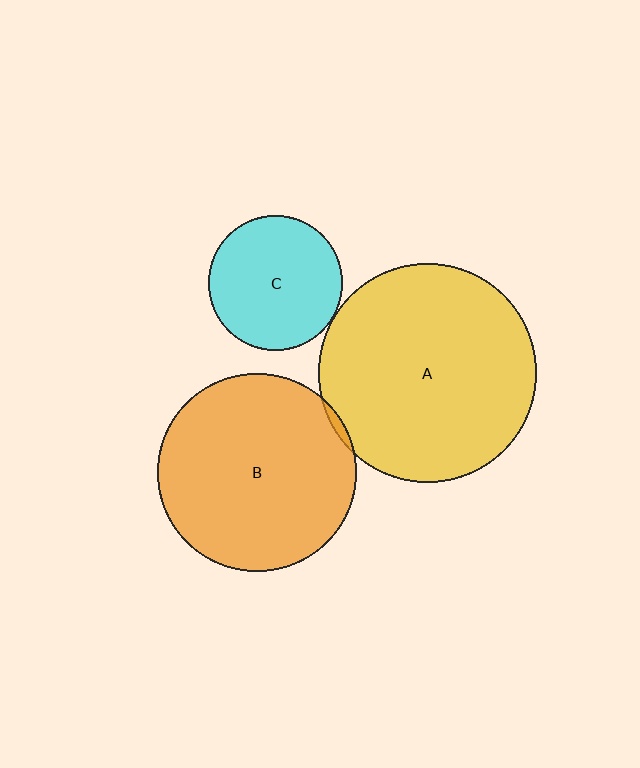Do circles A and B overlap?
Yes.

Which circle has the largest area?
Circle A (yellow).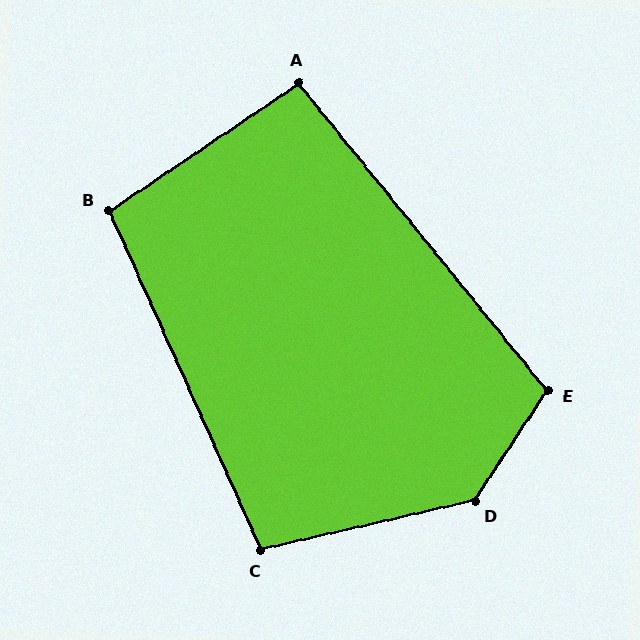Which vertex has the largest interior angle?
D, at approximately 136 degrees.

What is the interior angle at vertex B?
Approximately 100 degrees (obtuse).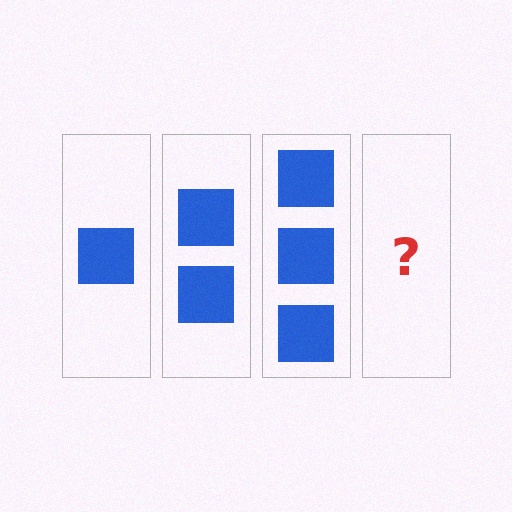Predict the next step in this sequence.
The next step is 4 squares.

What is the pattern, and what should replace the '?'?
The pattern is that each step adds one more square. The '?' should be 4 squares.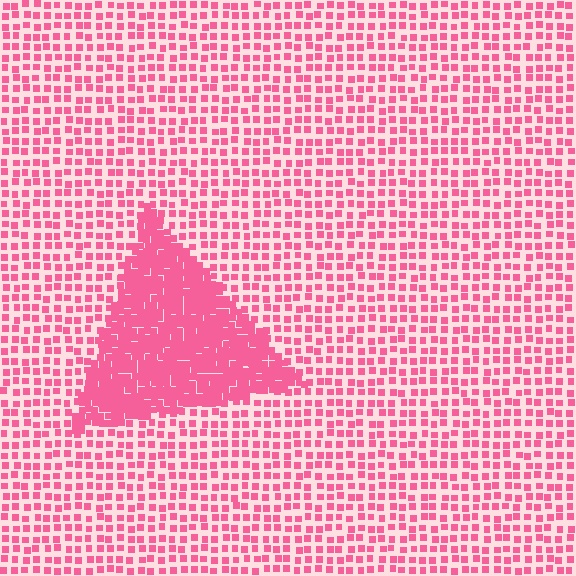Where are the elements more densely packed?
The elements are more densely packed inside the triangle boundary.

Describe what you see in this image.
The image contains small pink elements arranged at two different densities. A triangle-shaped region is visible where the elements are more densely packed than the surrounding area.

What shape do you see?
I see a triangle.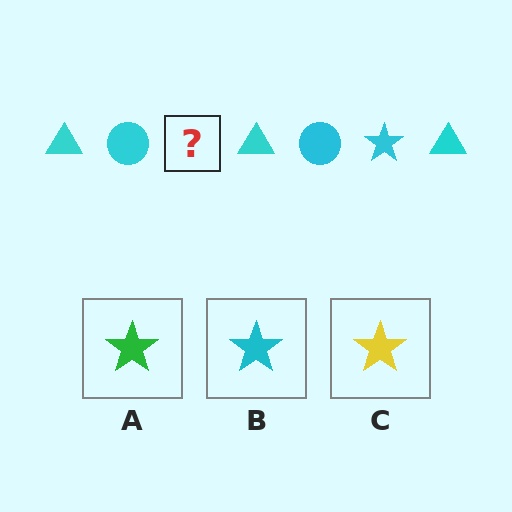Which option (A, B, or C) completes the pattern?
B.